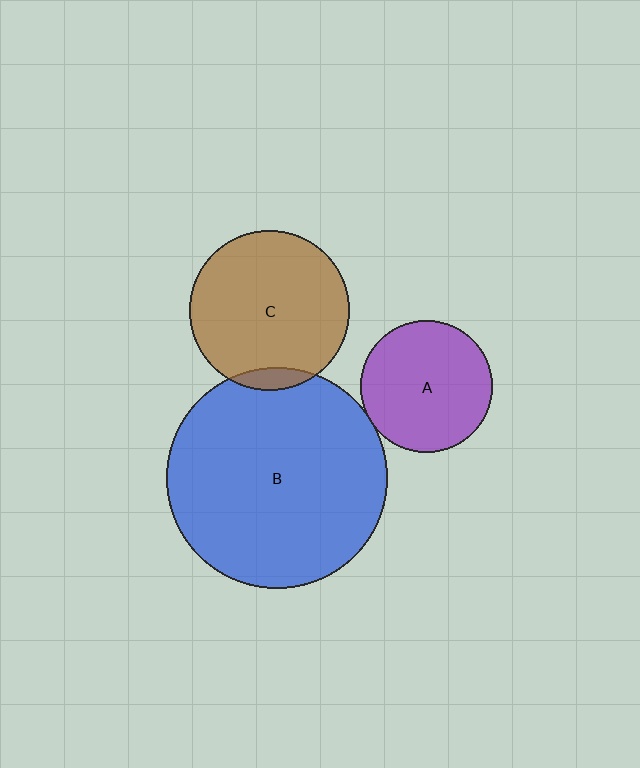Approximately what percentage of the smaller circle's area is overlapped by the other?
Approximately 5%.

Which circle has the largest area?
Circle B (blue).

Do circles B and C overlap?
Yes.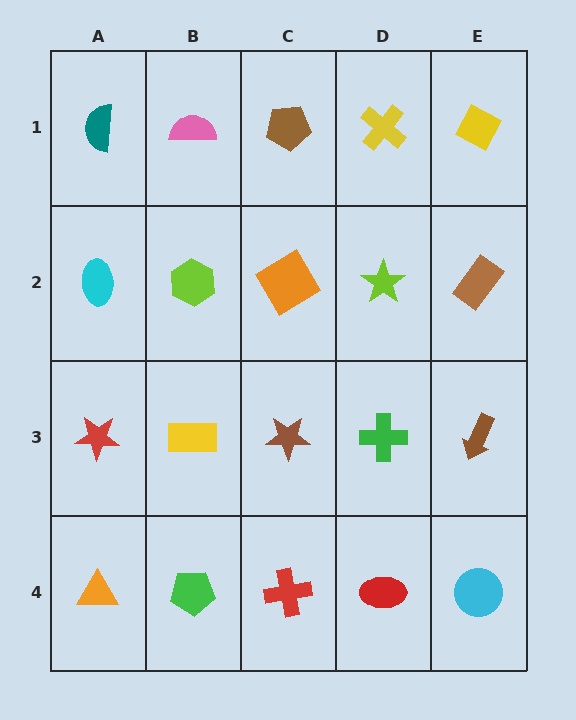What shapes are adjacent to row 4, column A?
A red star (row 3, column A), a green pentagon (row 4, column B).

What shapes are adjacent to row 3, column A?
A cyan ellipse (row 2, column A), an orange triangle (row 4, column A), a yellow rectangle (row 3, column B).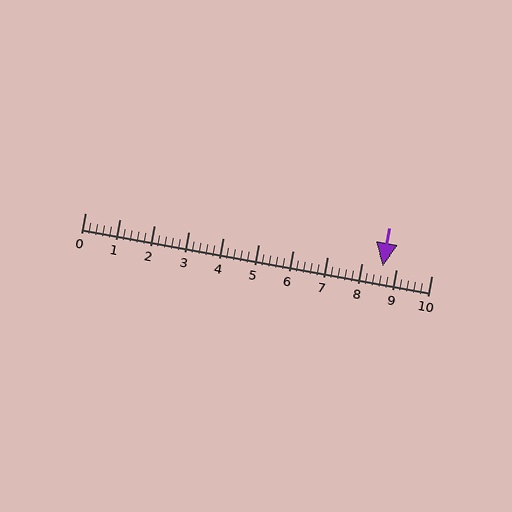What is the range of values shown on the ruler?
The ruler shows values from 0 to 10.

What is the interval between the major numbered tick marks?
The major tick marks are spaced 1 units apart.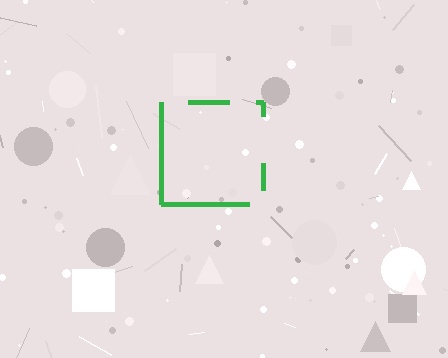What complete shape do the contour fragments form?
The contour fragments form a square.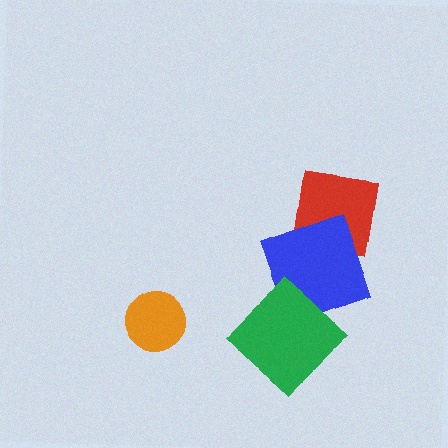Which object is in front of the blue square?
The green diamond is in front of the blue square.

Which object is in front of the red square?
The blue square is in front of the red square.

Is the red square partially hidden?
Yes, it is partially covered by another shape.